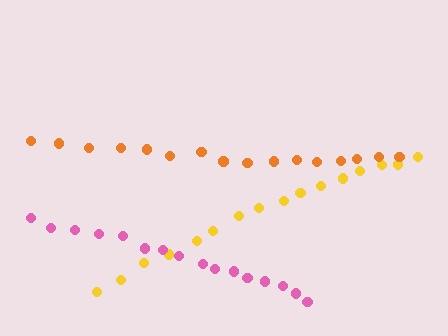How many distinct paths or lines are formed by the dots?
There are 3 distinct paths.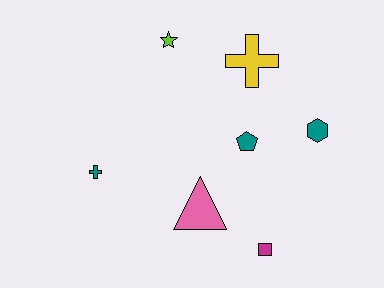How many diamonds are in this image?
There are no diamonds.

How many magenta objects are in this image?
There is 1 magenta object.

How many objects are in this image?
There are 7 objects.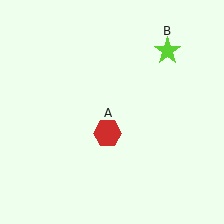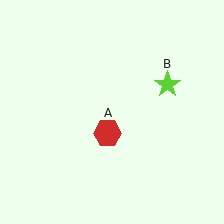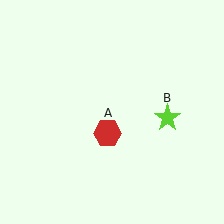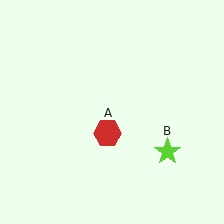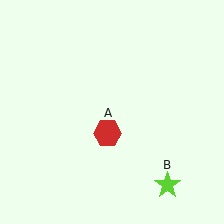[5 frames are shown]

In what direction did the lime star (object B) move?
The lime star (object B) moved down.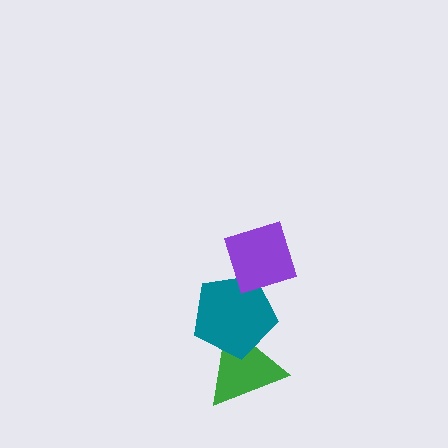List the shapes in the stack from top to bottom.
From top to bottom: the purple diamond, the teal pentagon, the green triangle.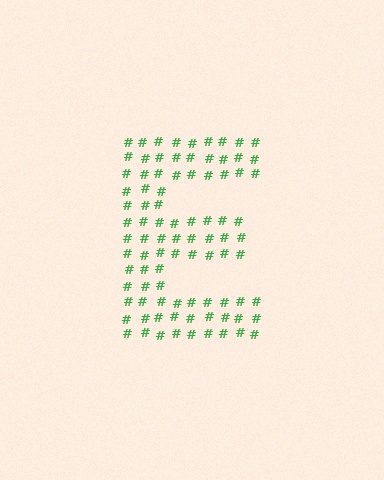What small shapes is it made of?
It is made of small hash symbols.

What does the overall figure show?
The overall figure shows the letter E.